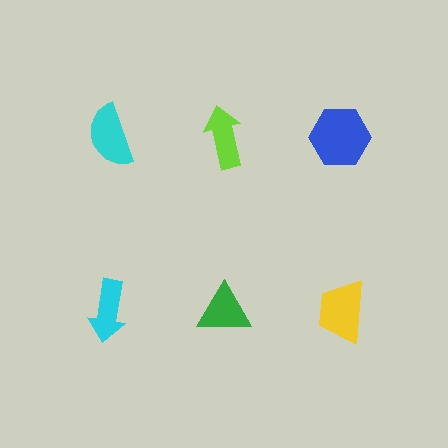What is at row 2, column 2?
A green triangle.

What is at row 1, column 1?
A cyan semicircle.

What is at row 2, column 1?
A cyan arrow.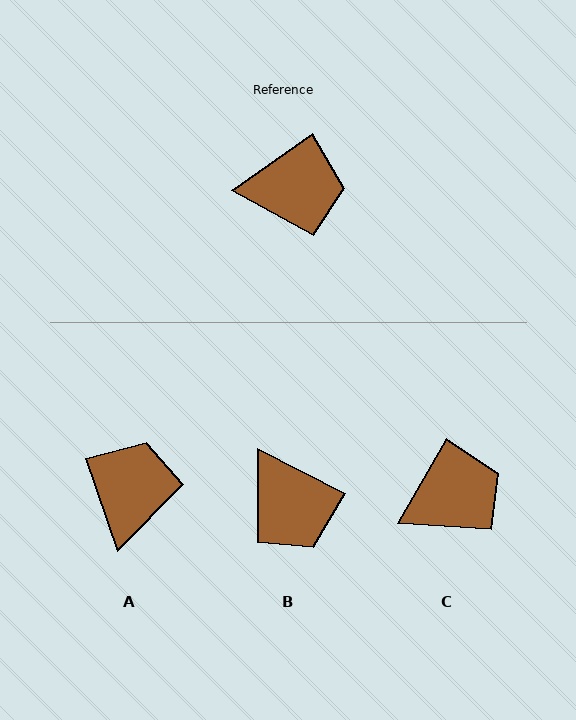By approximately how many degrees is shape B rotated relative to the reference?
Approximately 61 degrees clockwise.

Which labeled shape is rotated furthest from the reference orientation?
A, about 75 degrees away.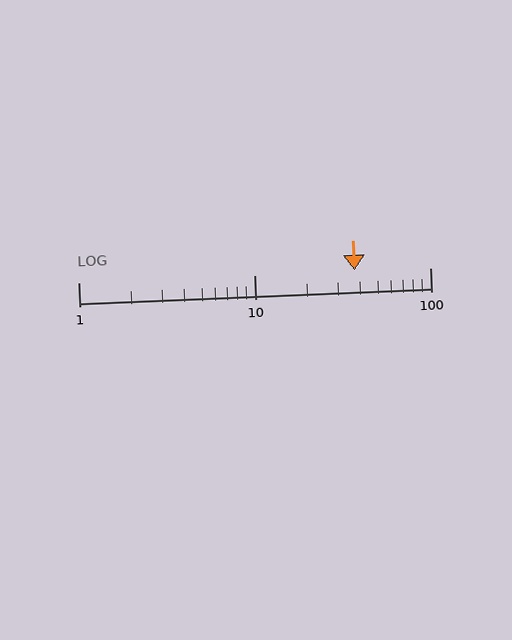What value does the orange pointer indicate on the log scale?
The pointer indicates approximately 37.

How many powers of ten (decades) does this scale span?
The scale spans 2 decades, from 1 to 100.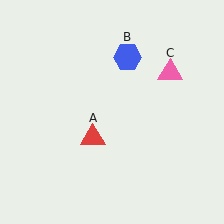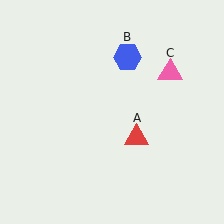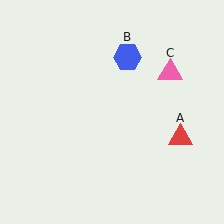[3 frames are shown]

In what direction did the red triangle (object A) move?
The red triangle (object A) moved right.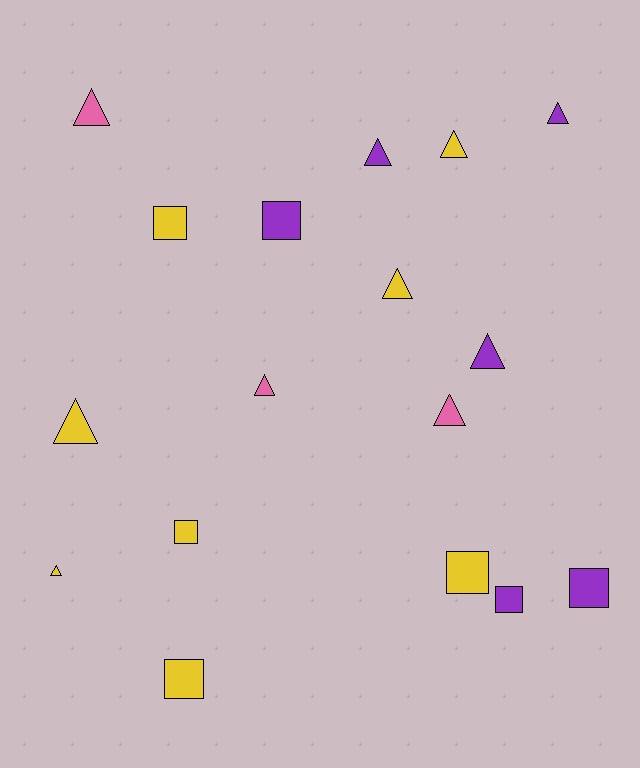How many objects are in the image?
There are 17 objects.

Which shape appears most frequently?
Triangle, with 10 objects.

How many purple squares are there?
There are 3 purple squares.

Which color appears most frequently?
Yellow, with 8 objects.